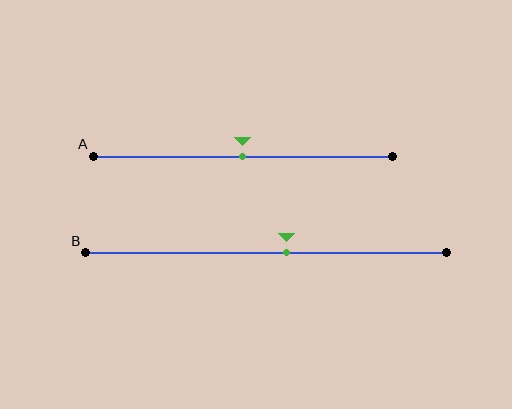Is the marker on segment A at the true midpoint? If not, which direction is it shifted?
Yes, the marker on segment A is at the true midpoint.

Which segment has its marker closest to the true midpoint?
Segment A has its marker closest to the true midpoint.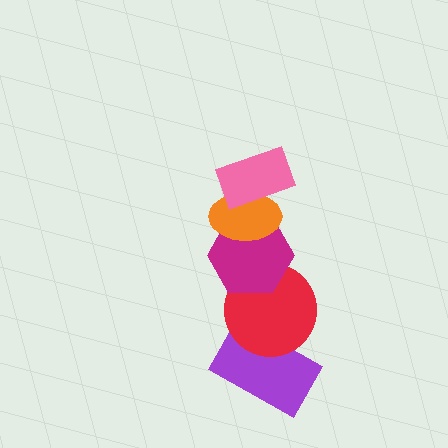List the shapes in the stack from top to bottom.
From top to bottom: the pink rectangle, the orange ellipse, the magenta hexagon, the red circle, the purple rectangle.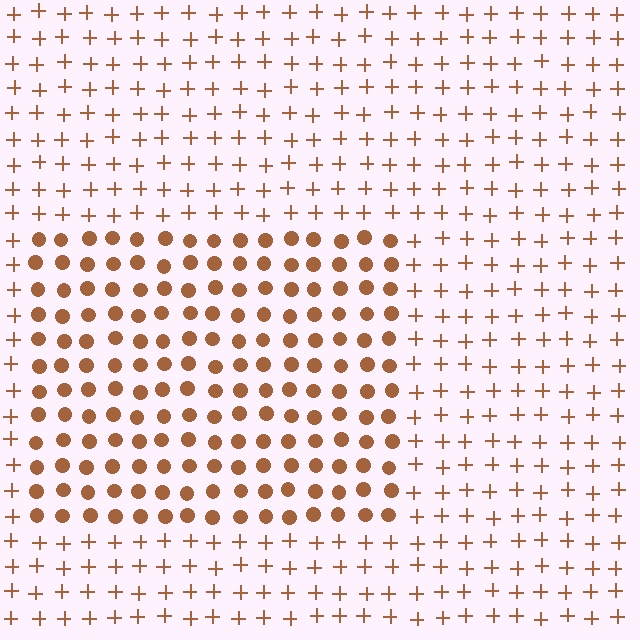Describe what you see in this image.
The image is filled with small brown elements arranged in a uniform grid. A rectangle-shaped region contains circles, while the surrounding area contains plus signs. The boundary is defined purely by the change in element shape.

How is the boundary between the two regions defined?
The boundary is defined by a change in element shape: circles inside vs. plus signs outside. All elements share the same color and spacing.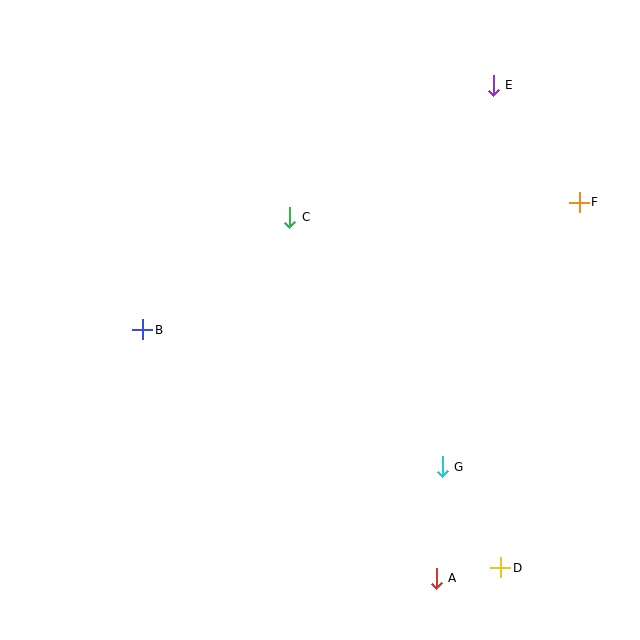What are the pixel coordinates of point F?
Point F is at (579, 202).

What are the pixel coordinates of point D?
Point D is at (501, 568).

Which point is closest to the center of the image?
Point C at (290, 217) is closest to the center.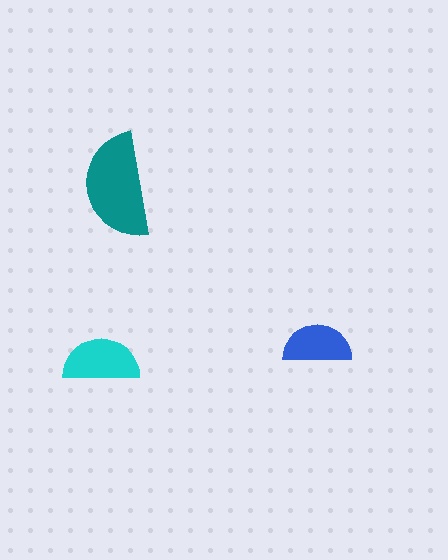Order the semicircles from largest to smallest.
the teal one, the cyan one, the blue one.